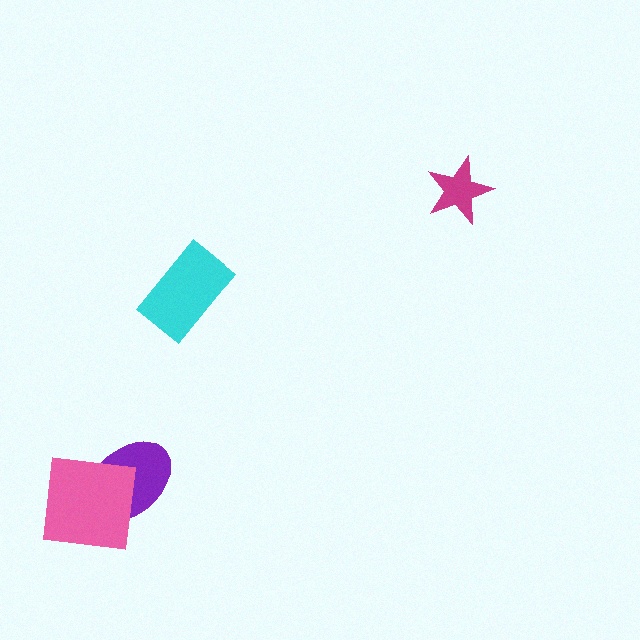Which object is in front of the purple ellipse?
The pink square is in front of the purple ellipse.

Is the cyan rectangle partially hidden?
No, no other shape covers it.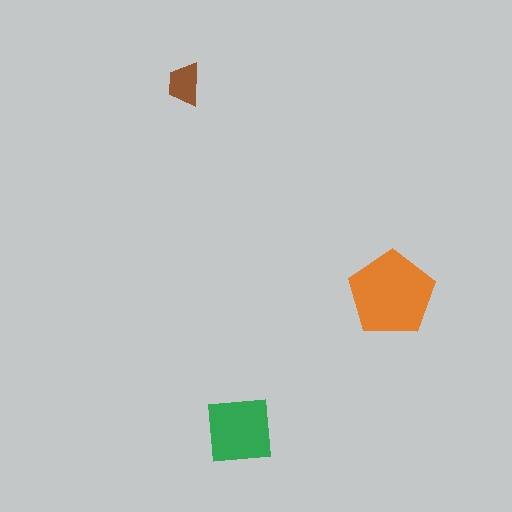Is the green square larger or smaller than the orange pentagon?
Smaller.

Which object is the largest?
The orange pentagon.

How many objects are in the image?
There are 3 objects in the image.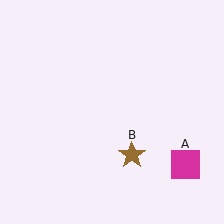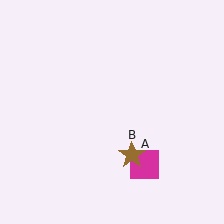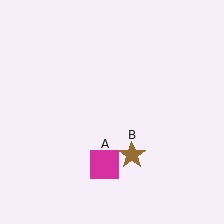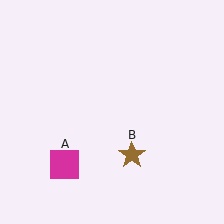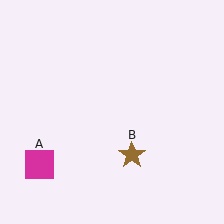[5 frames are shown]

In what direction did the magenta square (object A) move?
The magenta square (object A) moved left.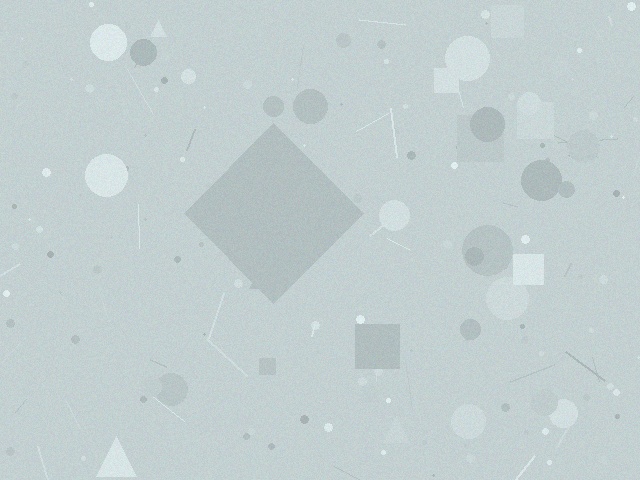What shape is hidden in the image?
A diamond is hidden in the image.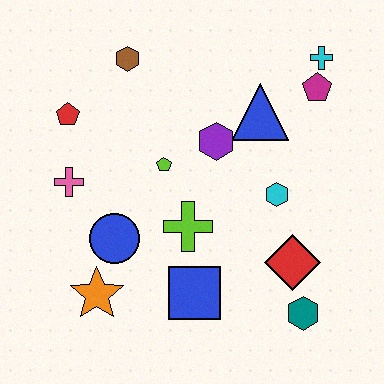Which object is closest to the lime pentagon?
The purple hexagon is closest to the lime pentagon.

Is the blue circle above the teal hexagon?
Yes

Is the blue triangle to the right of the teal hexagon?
No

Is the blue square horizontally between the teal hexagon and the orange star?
Yes